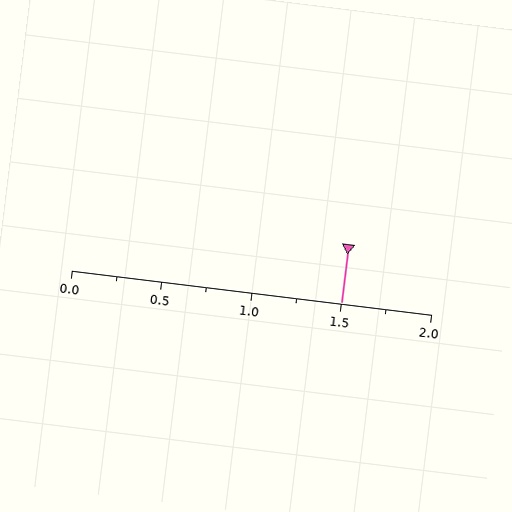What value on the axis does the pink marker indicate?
The marker indicates approximately 1.5.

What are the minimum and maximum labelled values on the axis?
The axis runs from 0.0 to 2.0.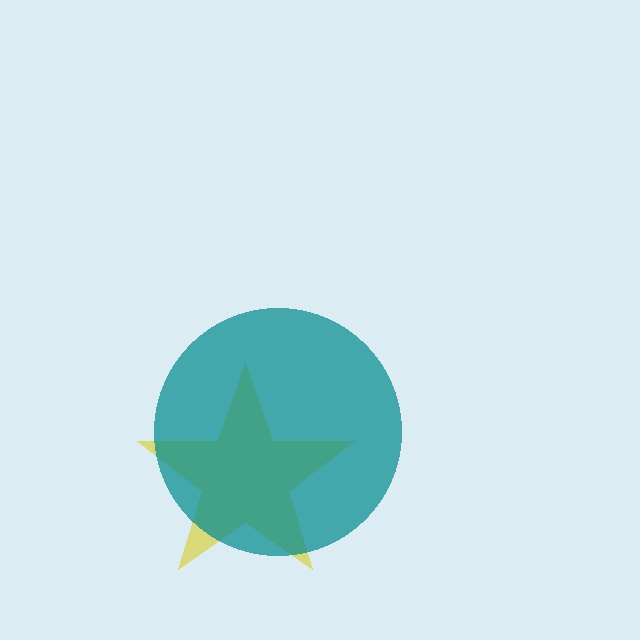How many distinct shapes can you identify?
There are 2 distinct shapes: a yellow star, a teal circle.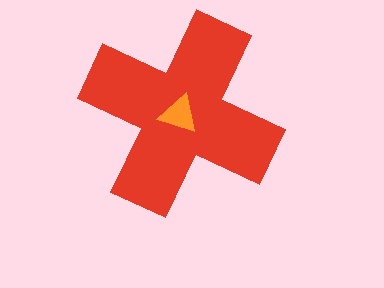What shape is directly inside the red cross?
The orange triangle.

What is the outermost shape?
The red cross.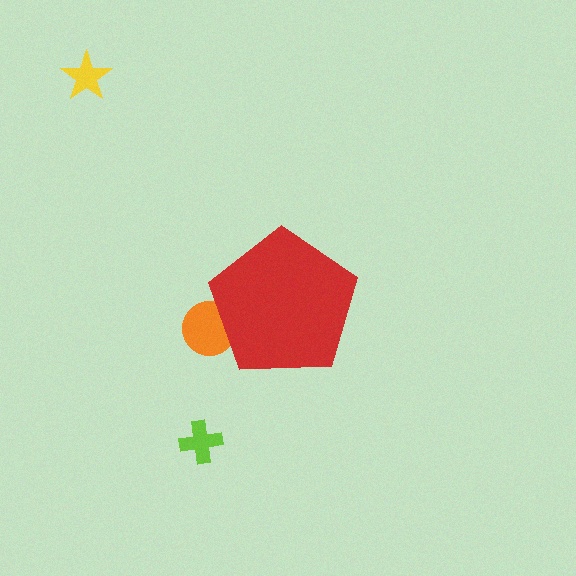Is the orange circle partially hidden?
Yes, the orange circle is partially hidden behind the red pentagon.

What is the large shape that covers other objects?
A red pentagon.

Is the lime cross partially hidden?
No, the lime cross is fully visible.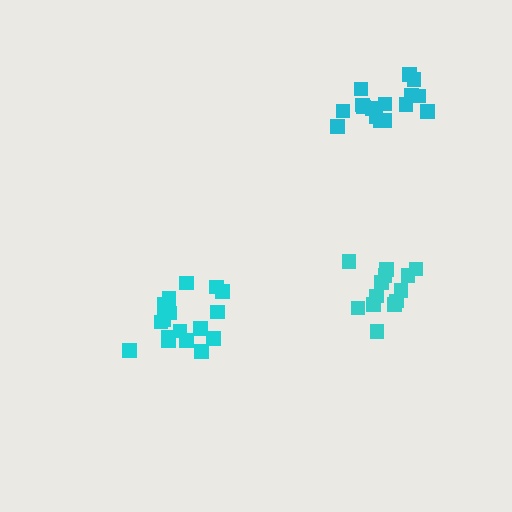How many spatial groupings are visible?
There are 3 spatial groupings.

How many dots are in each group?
Group 1: 14 dots, Group 2: 16 dots, Group 3: 17 dots (47 total).